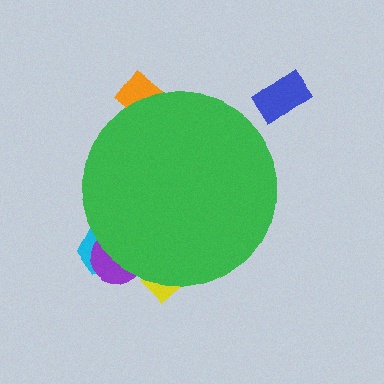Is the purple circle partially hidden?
Yes, the purple circle is partially hidden behind the green circle.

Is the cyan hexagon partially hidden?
Yes, the cyan hexagon is partially hidden behind the green circle.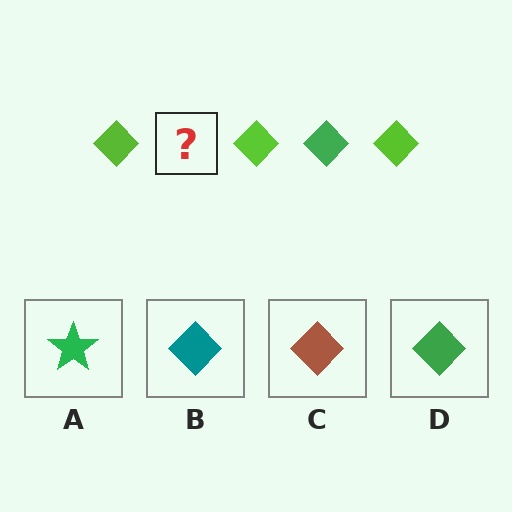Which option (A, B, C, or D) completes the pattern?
D.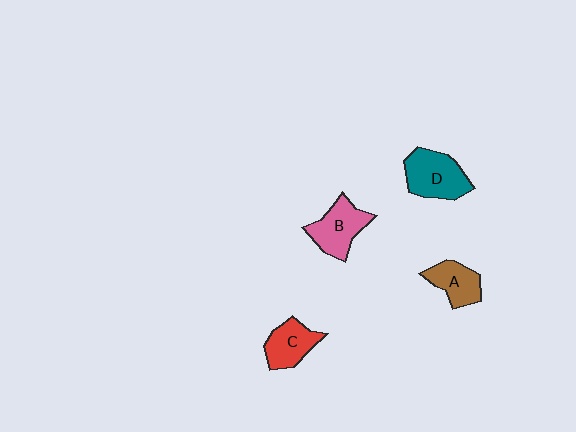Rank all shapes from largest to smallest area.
From largest to smallest: D (teal), B (pink), C (red), A (brown).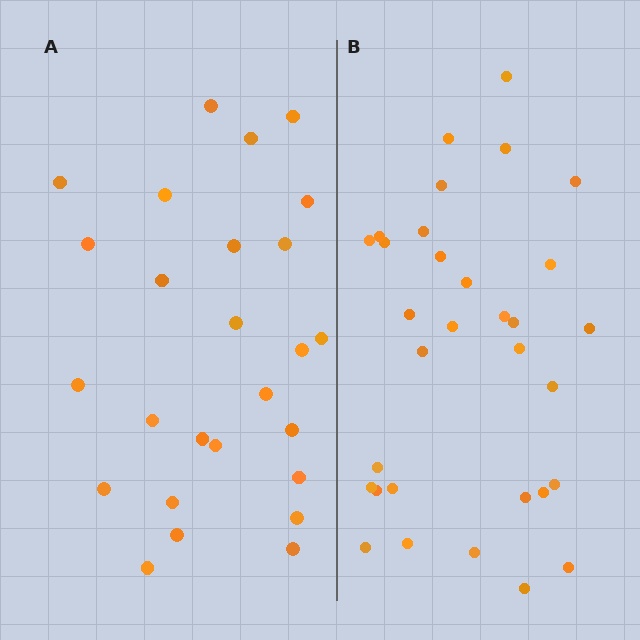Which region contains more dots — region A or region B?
Region B (the right region) has more dots.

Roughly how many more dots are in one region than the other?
Region B has about 6 more dots than region A.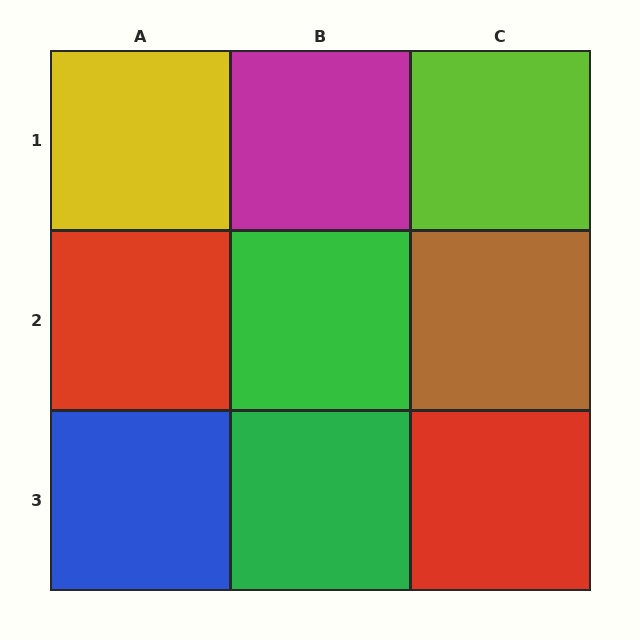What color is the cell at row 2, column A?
Red.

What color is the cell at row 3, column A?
Blue.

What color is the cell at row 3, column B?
Green.